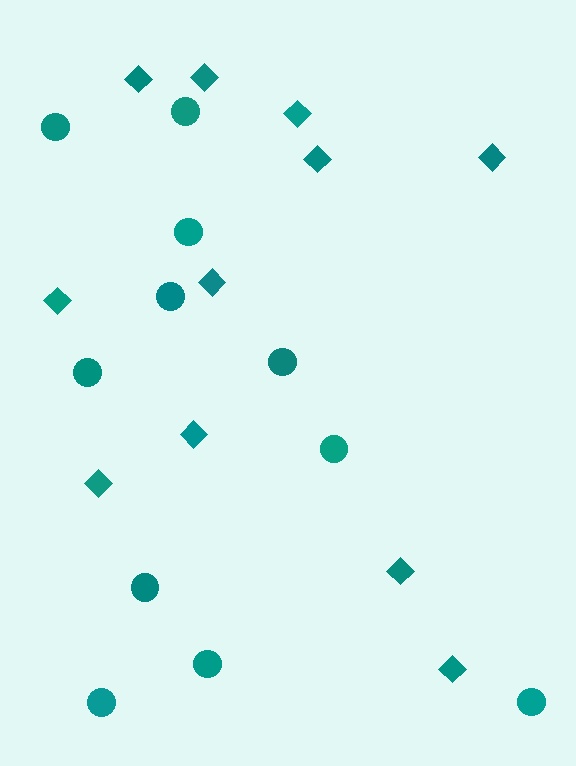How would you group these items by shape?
There are 2 groups: one group of diamonds (11) and one group of circles (11).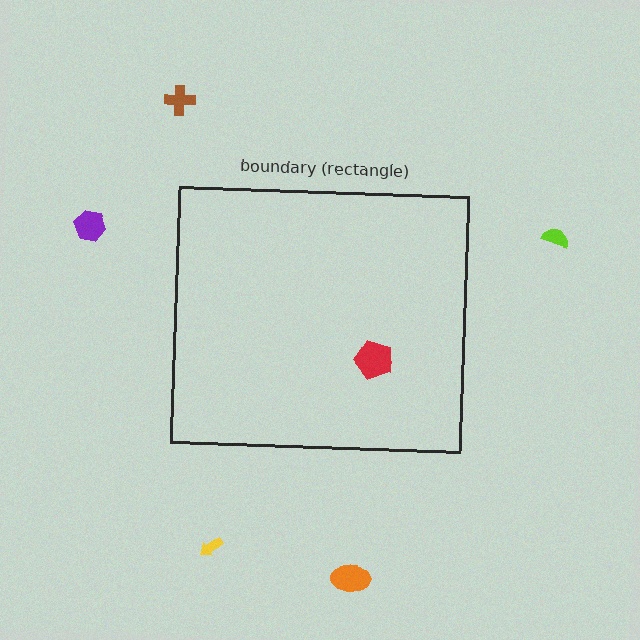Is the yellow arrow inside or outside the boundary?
Outside.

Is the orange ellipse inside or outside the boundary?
Outside.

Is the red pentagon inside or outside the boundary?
Inside.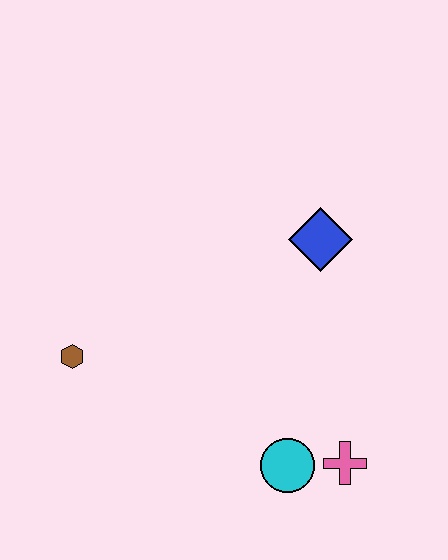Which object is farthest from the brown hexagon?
The pink cross is farthest from the brown hexagon.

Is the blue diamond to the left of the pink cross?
Yes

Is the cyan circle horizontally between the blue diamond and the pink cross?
No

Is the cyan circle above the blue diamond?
No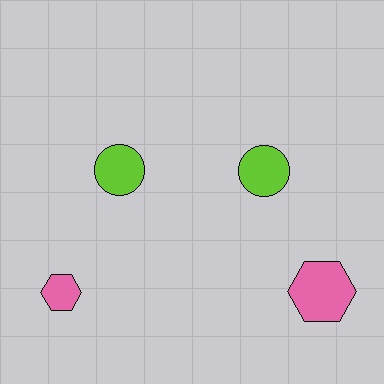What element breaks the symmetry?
The pink hexagon on the right side has a different size than its mirror counterpart.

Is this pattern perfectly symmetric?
No, the pattern is not perfectly symmetric. The pink hexagon on the right side has a different size than its mirror counterpart.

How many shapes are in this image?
There are 4 shapes in this image.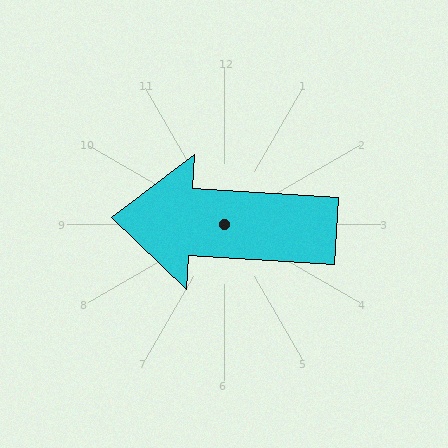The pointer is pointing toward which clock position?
Roughly 9 o'clock.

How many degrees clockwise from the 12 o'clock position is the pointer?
Approximately 274 degrees.